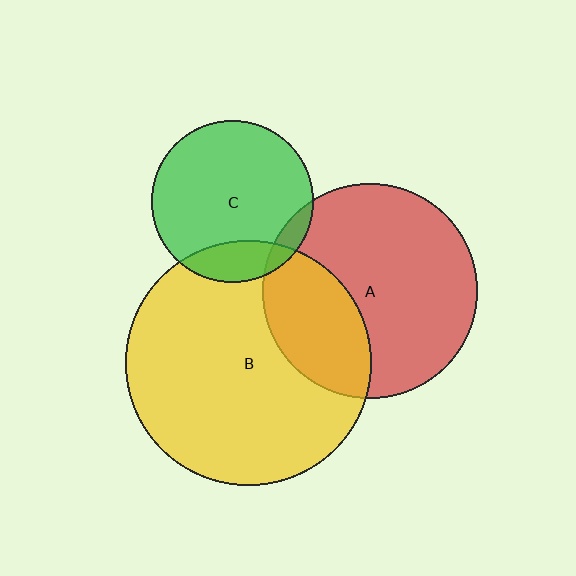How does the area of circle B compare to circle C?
Approximately 2.3 times.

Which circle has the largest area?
Circle B (yellow).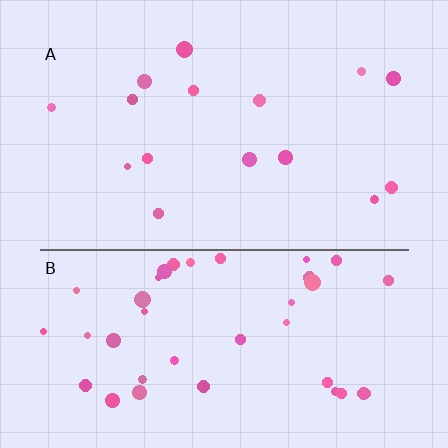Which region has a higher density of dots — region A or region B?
B (the bottom).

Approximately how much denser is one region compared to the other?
Approximately 2.7× — region B over region A.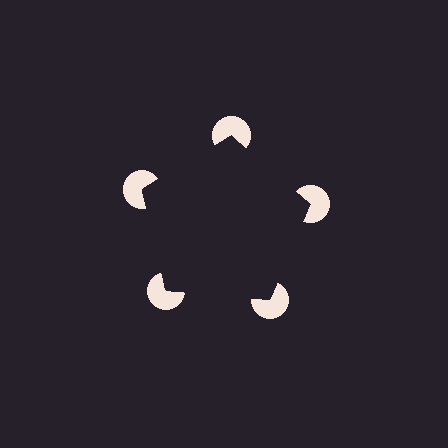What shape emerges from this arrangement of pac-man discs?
An illusory pentagon — its edges are inferred from the aligned wedge cuts in the pac-man discs, not physically drawn.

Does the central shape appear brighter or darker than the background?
It typically appears slightly darker than the background, even though no actual brightness change is drawn.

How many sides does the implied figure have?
5 sides.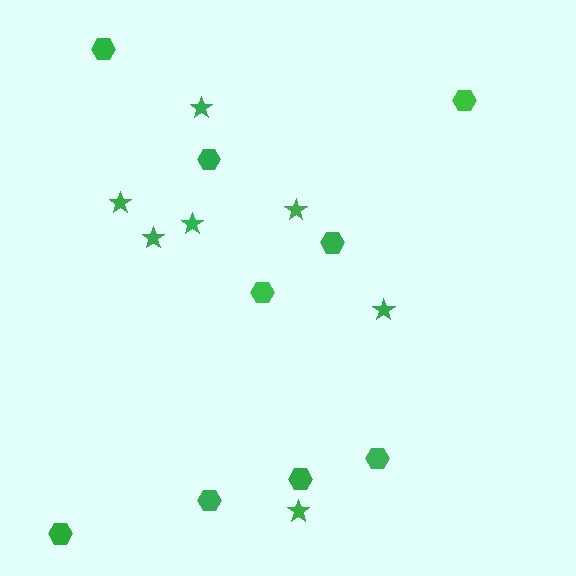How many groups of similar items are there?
There are 2 groups: one group of hexagons (9) and one group of stars (7).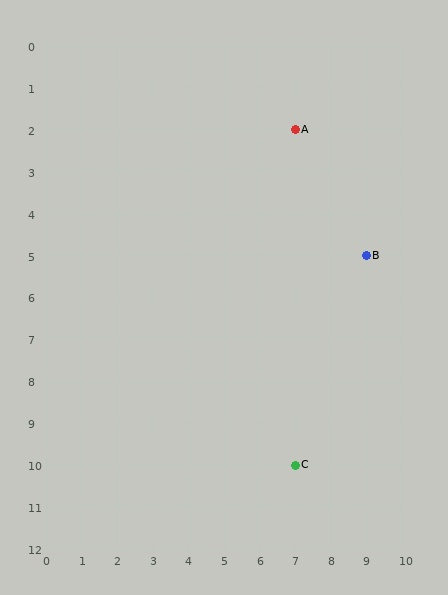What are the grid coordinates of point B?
Point B is at grid coordinates (9, 5).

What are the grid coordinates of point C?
Point C is at grid coordinates (7, 10).